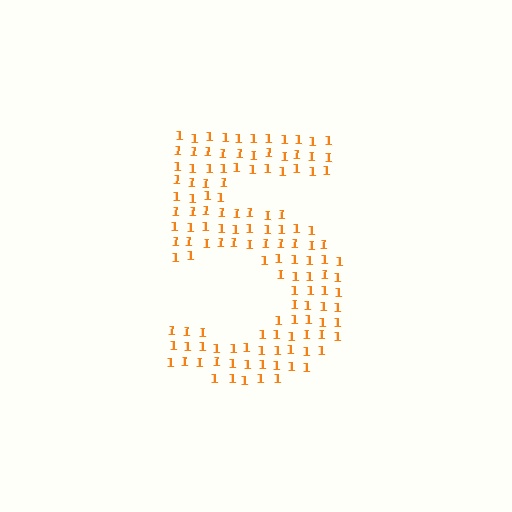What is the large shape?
The large shape is the digit 5.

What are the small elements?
The small elements are digit 1's.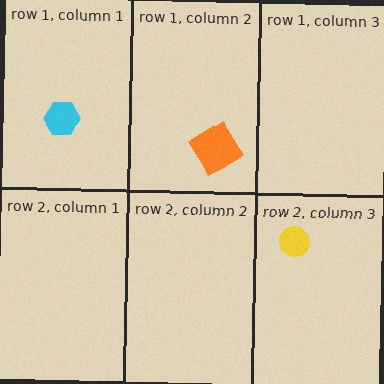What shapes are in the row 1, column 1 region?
The cyan hexagon.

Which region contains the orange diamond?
The row 1, column 2 region.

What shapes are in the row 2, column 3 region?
The yellow circle.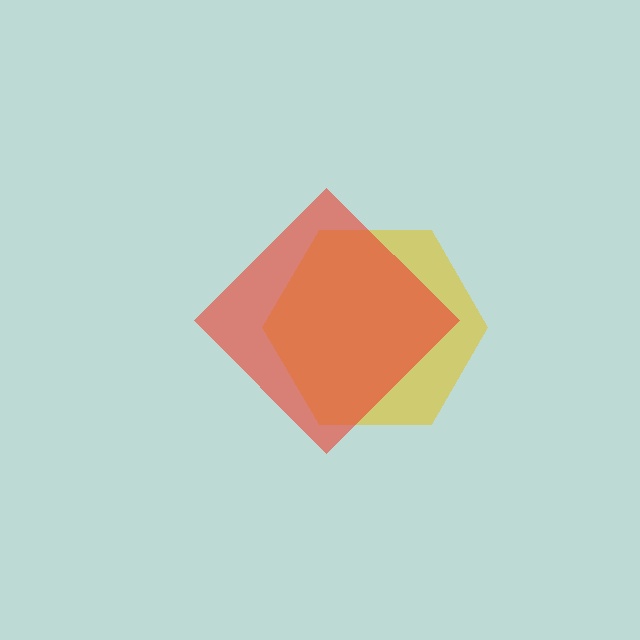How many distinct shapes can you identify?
There are 2 distinct shapes: a yellow hexagon, a red diamond.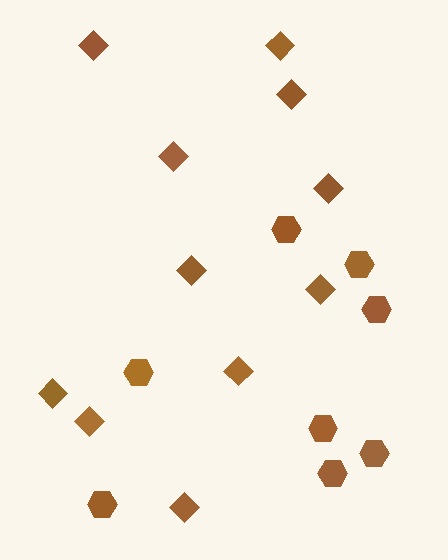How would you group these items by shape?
There are 2 groups: one group of diamonds (11) and one group of hexagons (8).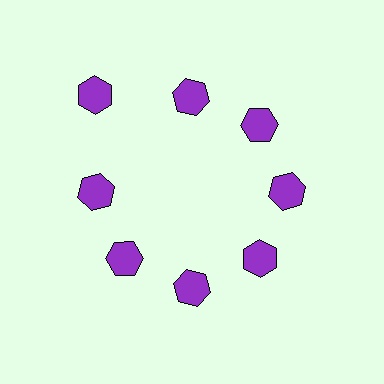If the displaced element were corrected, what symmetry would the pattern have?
It would have 8-fold rotational symmetry — the pattern would map onto itself every 45 degrees.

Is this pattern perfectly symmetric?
No. The 8 purple hexagons are arranged in a ring, but one element near the 10 o'clock position is pushed outward from the center, breaking the 8-fold rotational symmetry.